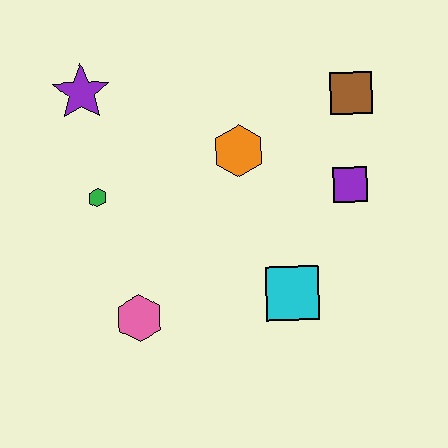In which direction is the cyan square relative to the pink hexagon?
The cyan square is to the right of the pink hexagon.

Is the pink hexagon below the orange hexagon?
Yes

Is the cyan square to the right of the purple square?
No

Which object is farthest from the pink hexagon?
The brown square is farthest from the pink hexagon.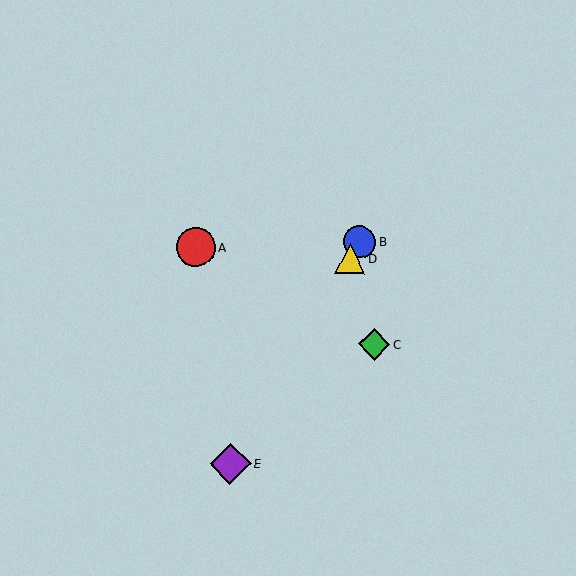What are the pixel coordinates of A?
Object A is at (196, 247).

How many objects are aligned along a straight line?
3 objects (B, D, E) are aligned along a straight line.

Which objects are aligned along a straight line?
Objects B, D, E are aligned along a straight line.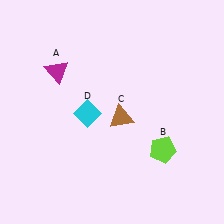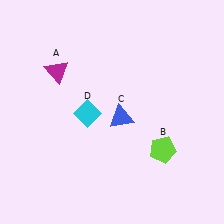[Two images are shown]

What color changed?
The triangle (C) changed from brown in Image 1 to blue in Image 2.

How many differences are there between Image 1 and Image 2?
There is 1 difference between the two images.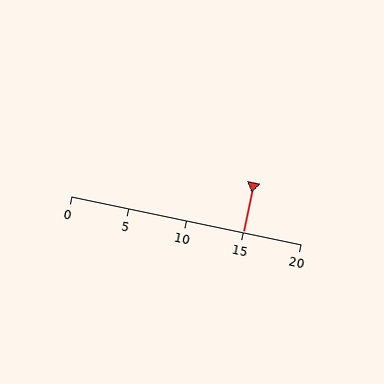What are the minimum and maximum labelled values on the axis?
The axis runs from 0 to 20.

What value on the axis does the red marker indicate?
The marker indicates approximately 15.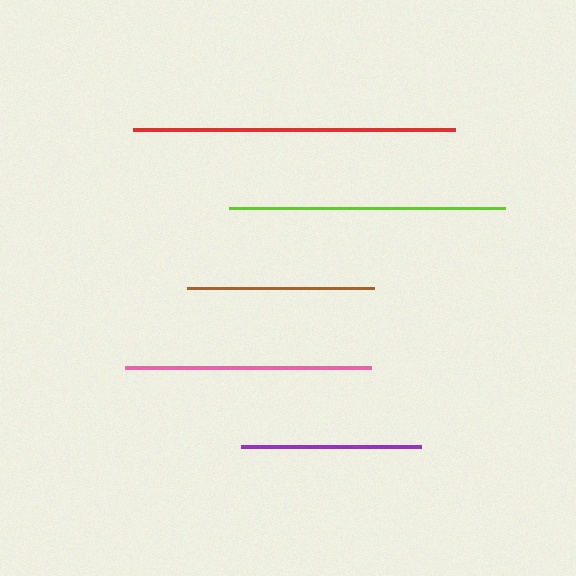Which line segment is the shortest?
The purple line is the shortest at approximately 180 pixels.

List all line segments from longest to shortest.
From longest to shortest: red, lime, pink, brown, purple.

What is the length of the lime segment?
The lime segment is approximately 276 pixels long.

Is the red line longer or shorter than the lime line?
The red line is longer than the lime line.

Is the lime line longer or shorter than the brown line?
The lime line is longer than the brown line.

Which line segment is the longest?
The red line is the longest at approximately 322 pixels.